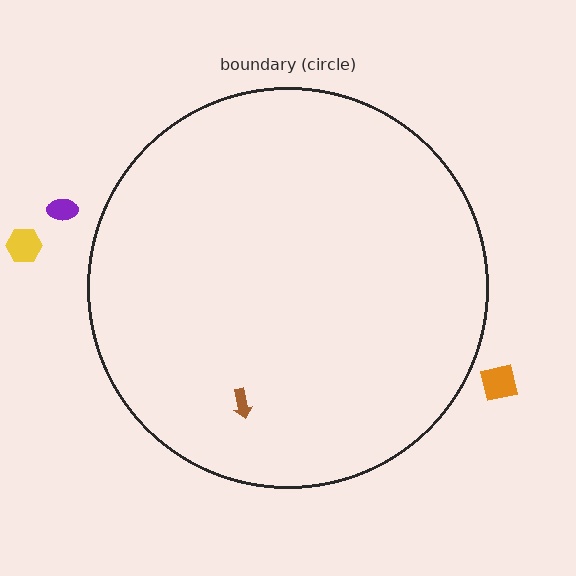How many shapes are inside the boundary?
1 inside, 3 outside.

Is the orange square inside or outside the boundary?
Outside.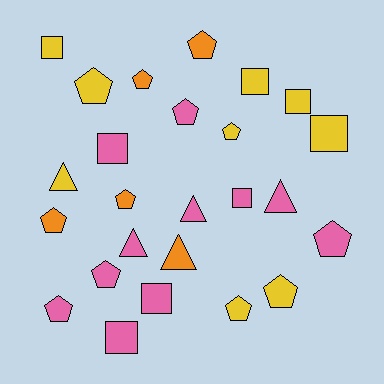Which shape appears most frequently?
Pentagon, with 12 objects.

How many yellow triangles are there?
There is 1 yellow triangle.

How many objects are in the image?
There are 25 objects.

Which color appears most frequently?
Pink, with 11 objects.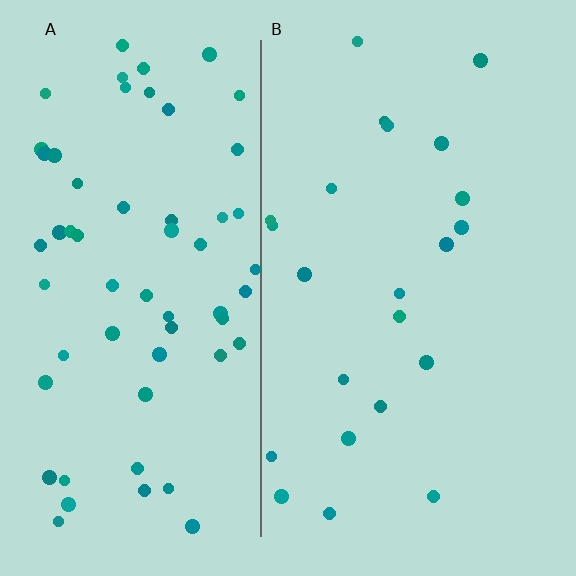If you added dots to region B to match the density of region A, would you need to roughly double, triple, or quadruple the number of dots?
Approximately triple.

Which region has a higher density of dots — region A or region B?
A (the left).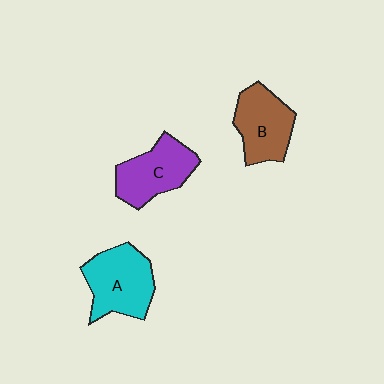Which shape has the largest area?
Shape A (cyan).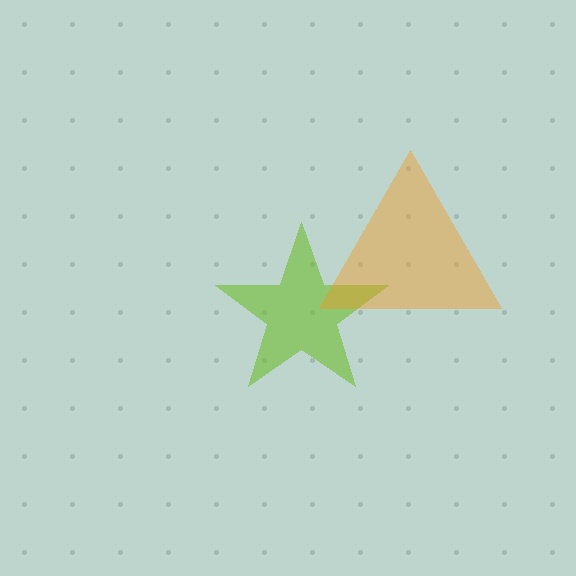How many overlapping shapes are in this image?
There are 2 overlapping shapes in the image.